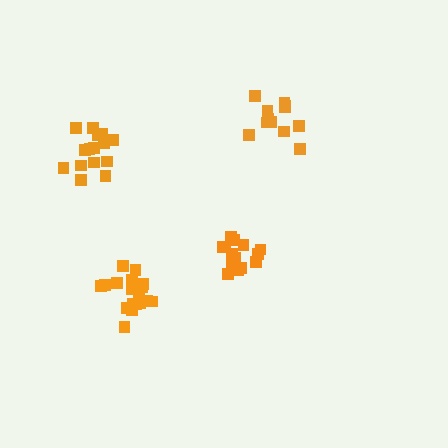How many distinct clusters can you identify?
There are 4 distinct clusters.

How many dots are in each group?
Group 1: 13 dots, Group 2: 15 dots, Group 3: 14 dots, Group 4: 19 dots (61 total).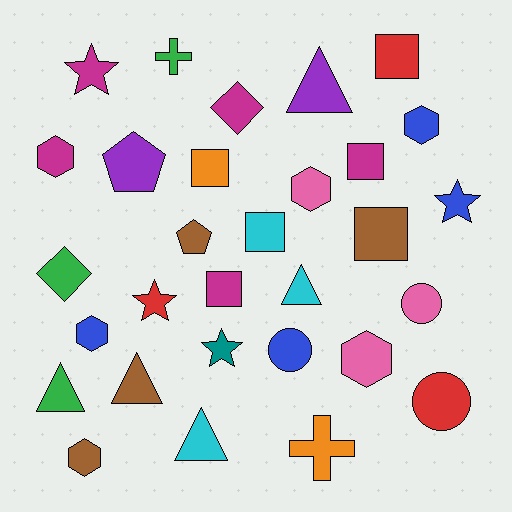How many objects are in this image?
There are 30 objects.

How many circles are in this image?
There are 3 circles.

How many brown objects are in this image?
There are 4 brown objects.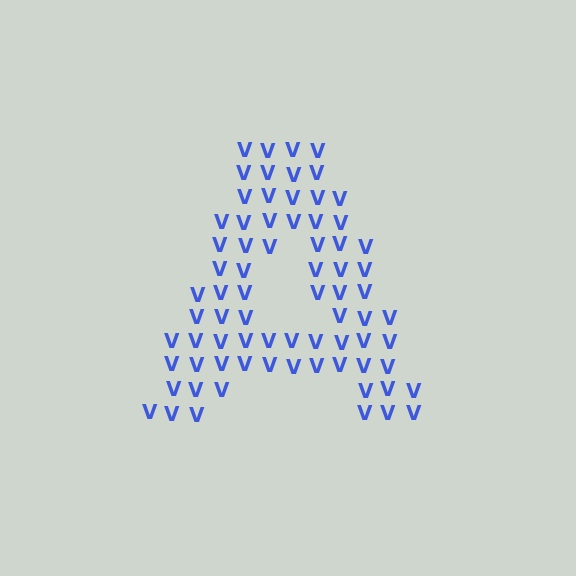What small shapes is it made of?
It is made of small letter V's.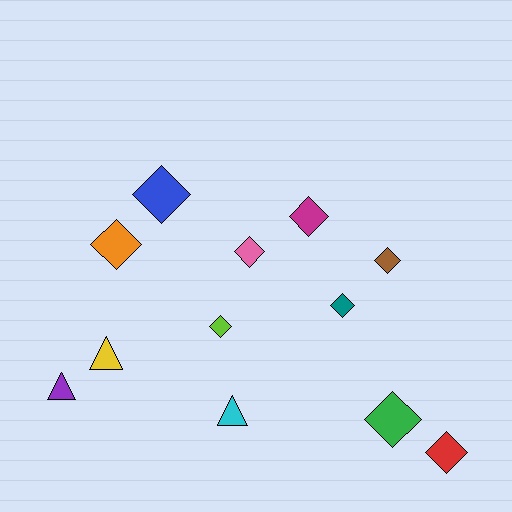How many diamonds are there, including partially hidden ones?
There are 9 diamonds.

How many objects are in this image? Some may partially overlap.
There are 12 objects.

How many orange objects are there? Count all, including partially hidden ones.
There is 1 orange object.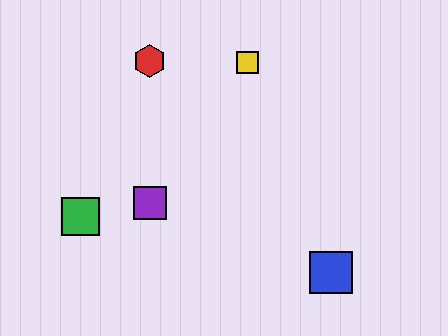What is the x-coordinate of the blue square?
The blue square is at x≈331.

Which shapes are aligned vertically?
The red hexagon, the purple square are aligned vertically.